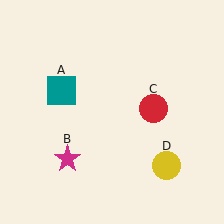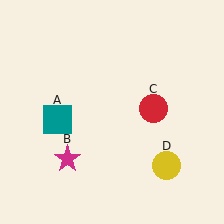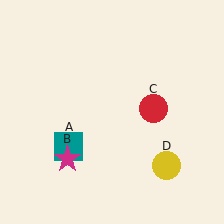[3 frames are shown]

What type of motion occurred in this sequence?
The teal square (object A) rotated counterclockwise around the center of the scene.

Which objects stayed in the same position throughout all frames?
Magenta star (object B) and red circle (object C) and yellow circle (object D) remained stationary.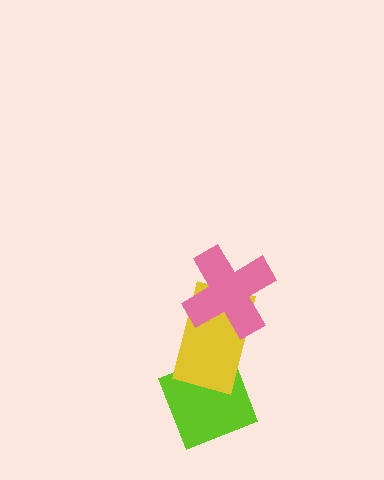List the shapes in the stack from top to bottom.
From top to bottom: the pink cross, the yellow rectangle, the lime diamond.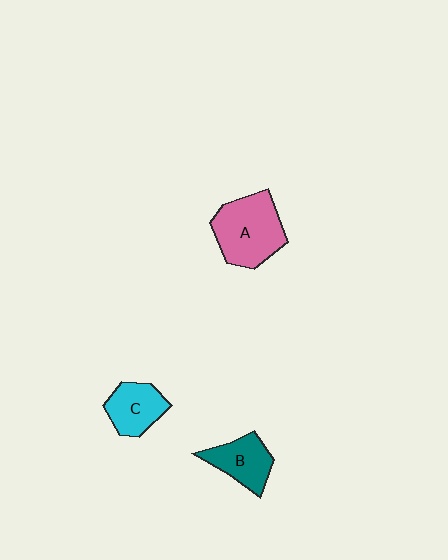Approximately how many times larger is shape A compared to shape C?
Approximately 1.6 times.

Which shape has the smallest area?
Shape C (cyan).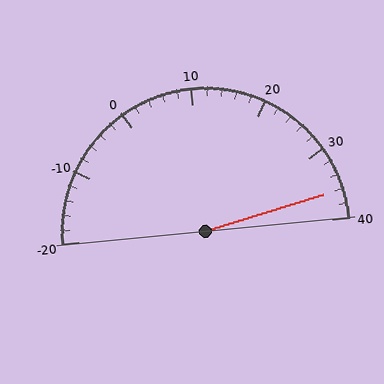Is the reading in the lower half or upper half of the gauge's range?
The reading is in the upper half of the range (-20 to 40).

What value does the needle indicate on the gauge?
The needle indicates approximately 36.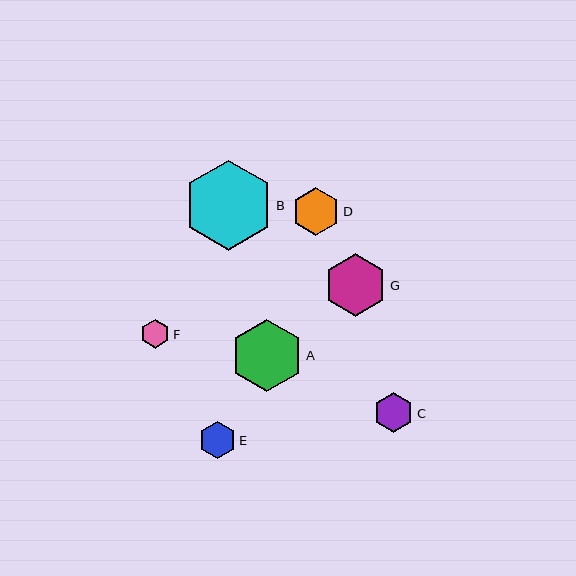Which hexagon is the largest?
Hexagon B is the largest with a size of approximately 90 pixels.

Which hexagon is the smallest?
Hexagon F is the smallest with a size of approximately 29 pixels.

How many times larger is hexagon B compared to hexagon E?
Hexagon B is approximately 2.4 times the size of hexagon E.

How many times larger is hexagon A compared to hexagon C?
Hexagon A is approximately 1.8 times the size of hexagon C.